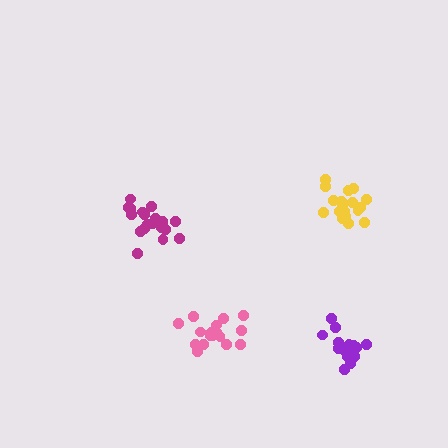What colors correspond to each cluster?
The clusters are colored: magenta, purple, pink, yellow.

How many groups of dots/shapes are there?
There are 4 groups.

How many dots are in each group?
Group 1: 20 dots, Group 2: 17 dots, Group 3: 18 dots, Group 4: 19 dots (74 total).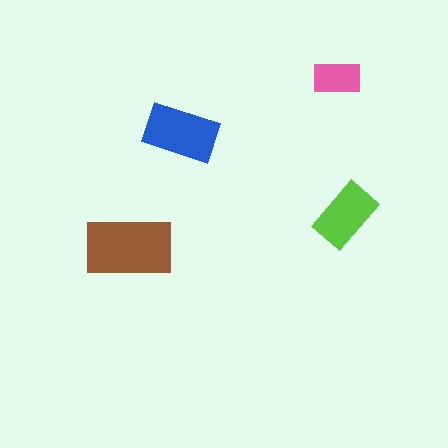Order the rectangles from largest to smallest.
the brown one, the blue one, the lime one, the pink one.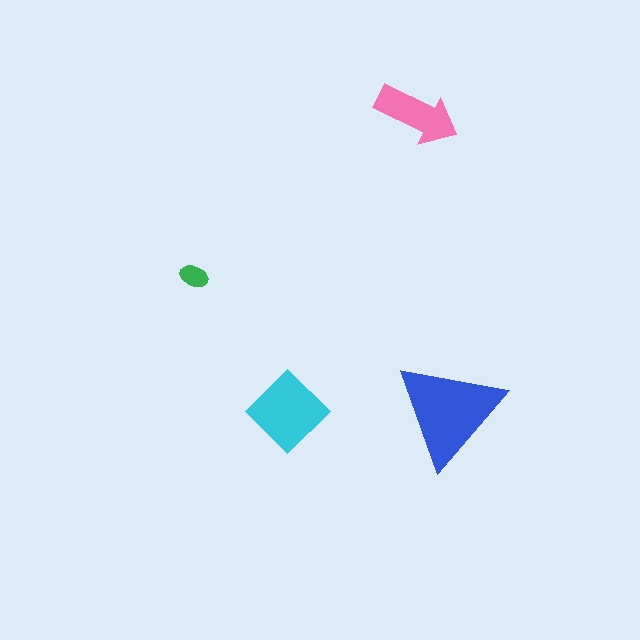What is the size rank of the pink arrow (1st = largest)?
3rd.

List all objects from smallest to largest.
The green ellipse, the pink arrow, the cyan diamond, the blue triangle.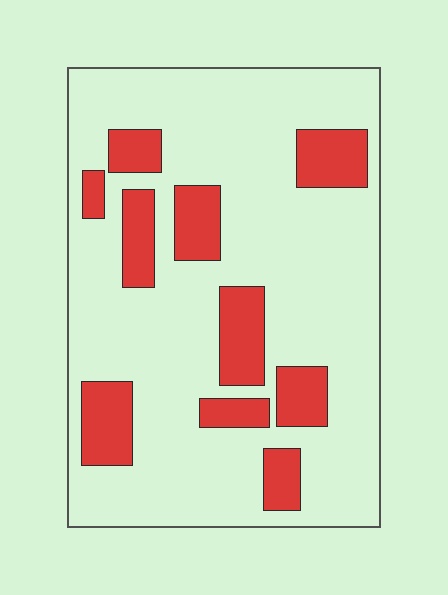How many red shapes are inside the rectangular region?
10.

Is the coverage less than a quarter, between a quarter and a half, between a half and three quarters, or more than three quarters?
Less than a quarter.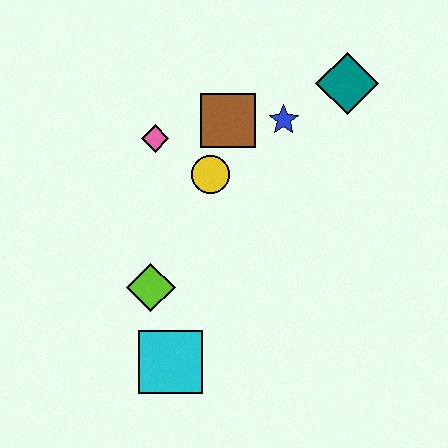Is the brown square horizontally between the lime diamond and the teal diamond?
Yes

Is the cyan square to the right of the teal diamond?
No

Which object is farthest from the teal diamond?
The cyan square is farthest from the teal diamond.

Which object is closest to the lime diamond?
The cyan square is closest to the lime diamond.